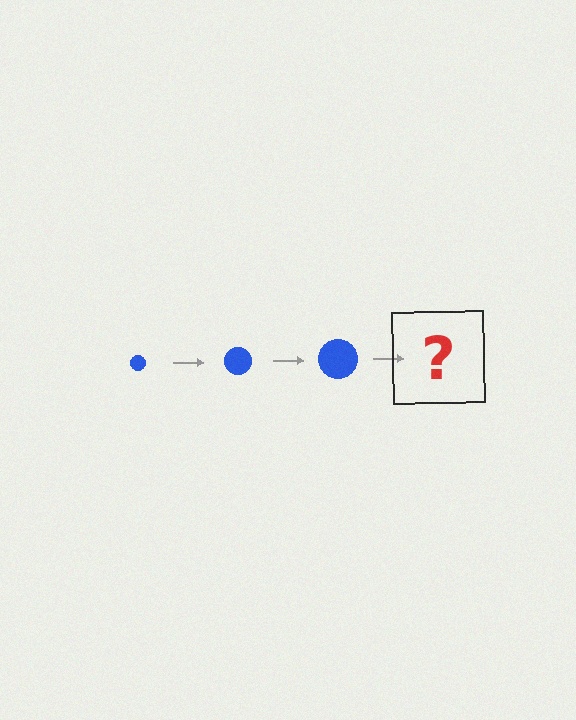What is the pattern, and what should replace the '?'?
The pattern is that the circle gets progressively larger each step. The '?' should be a blue circle, larger than the previous one.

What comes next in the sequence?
The next element should be a blue circle, larger than the previous one.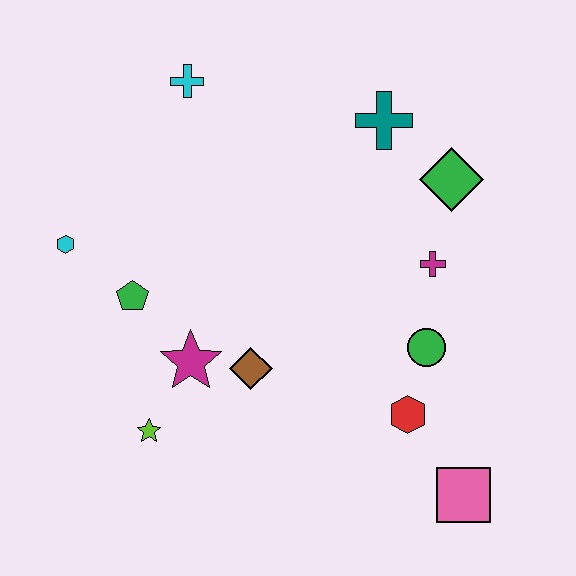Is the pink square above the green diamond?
No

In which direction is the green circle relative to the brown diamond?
The green circle is to the right of the brown diamond.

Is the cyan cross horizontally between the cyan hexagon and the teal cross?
Yes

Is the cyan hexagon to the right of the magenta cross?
No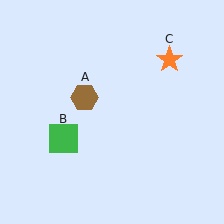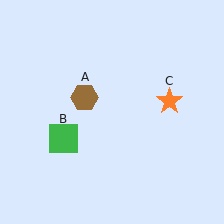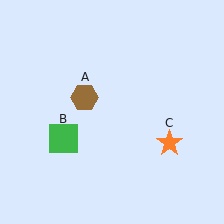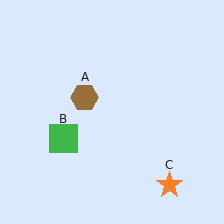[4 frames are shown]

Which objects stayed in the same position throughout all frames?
Brown hexagon (object A) and green square (object B) remained stationary.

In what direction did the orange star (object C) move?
The orange star (object C) moved down.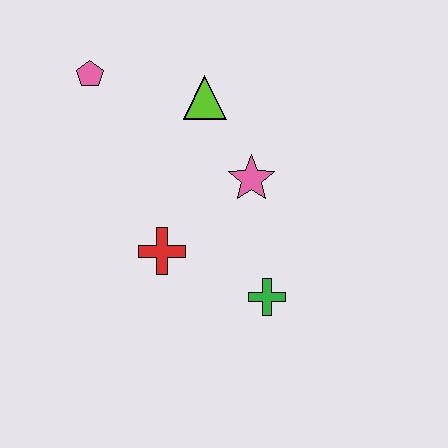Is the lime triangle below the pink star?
No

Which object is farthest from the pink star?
The pink pentagon is farthest from the pink star.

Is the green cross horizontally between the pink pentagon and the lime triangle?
No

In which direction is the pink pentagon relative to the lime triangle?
The pink pentagon is to the left of the lime triangle.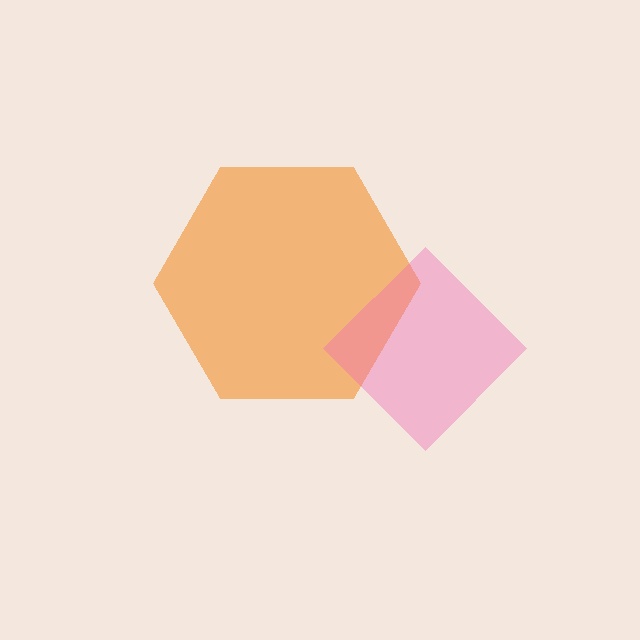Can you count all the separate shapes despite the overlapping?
Yes, there are 2 separate shapes.